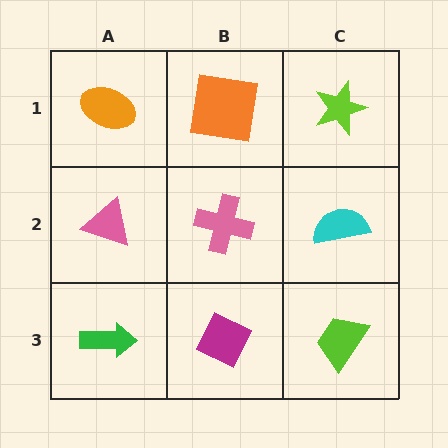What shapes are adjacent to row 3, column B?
A pink cross (row 2, column B), a green arrow (row 3, column A), a lime trapezoid (row 3, column C).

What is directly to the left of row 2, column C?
A pink cross.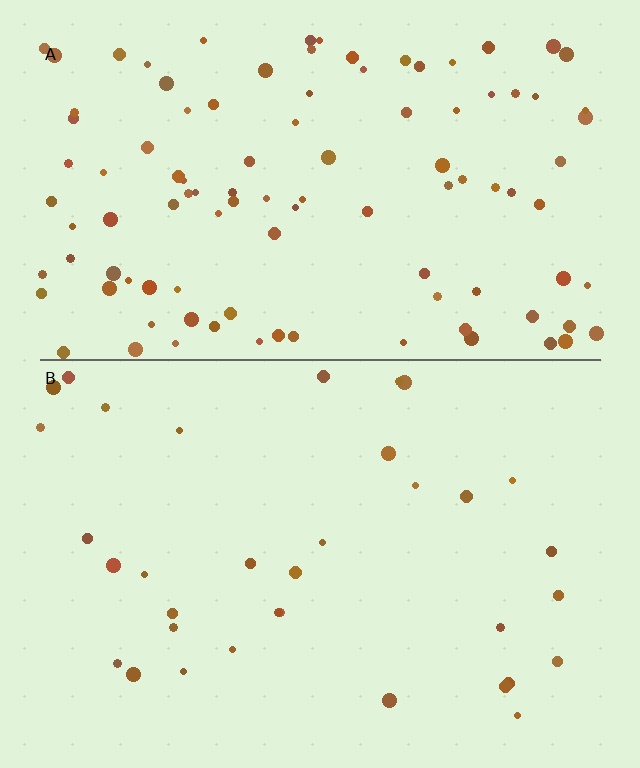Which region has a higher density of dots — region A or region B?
A (the top).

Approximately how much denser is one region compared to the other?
Approximately 3.1× — region A over region B.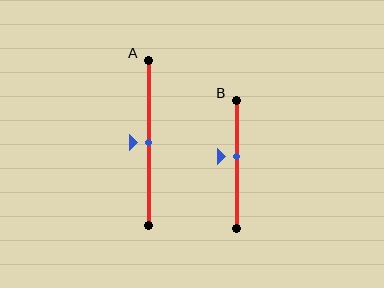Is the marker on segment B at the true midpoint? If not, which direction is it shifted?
No, the marker on segment B is shifted upward by about 6% of the segment length.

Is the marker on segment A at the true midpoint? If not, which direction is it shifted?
Yes, the marker on segment A is at the true midpoint.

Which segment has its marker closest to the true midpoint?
Segment A has its marker closest to the true midpoint.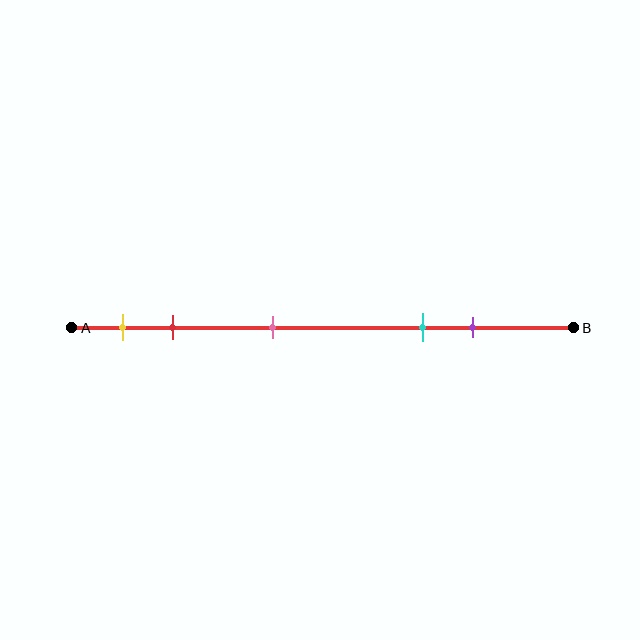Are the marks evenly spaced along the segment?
No, the marks are not evenly spaced.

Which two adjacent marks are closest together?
The yellow and red marks are the closest adjacent pair.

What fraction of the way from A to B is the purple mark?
The purple mark is approximately 80% (0.8) of the way from A to B.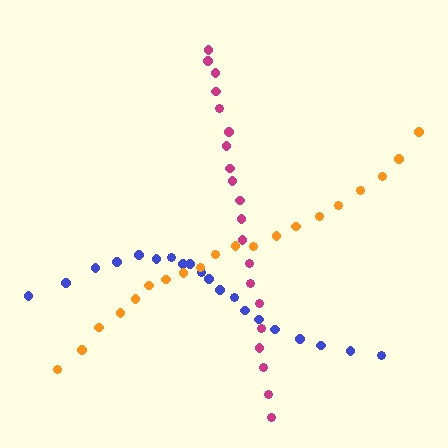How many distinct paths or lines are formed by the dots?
There are 3 distinct paths.